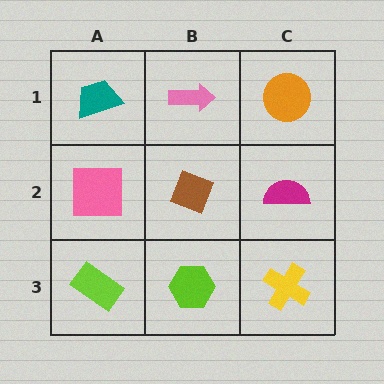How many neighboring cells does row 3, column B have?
3.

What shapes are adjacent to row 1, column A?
A pink square (row 2, column A), a pink arrow (row 1, column B).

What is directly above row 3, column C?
A magenta semicircle.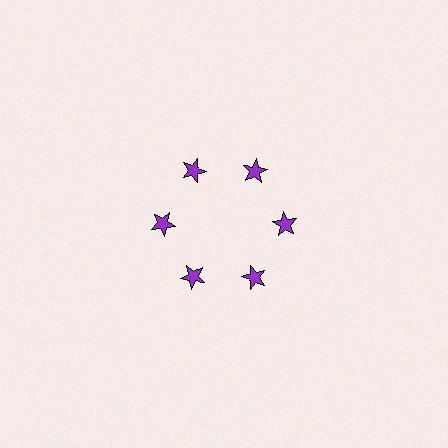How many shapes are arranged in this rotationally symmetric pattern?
There are 6 shapes, arranged in 6 groups of 1.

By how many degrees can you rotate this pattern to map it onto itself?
The pattern maps onto itself every 60 degrees of rotation.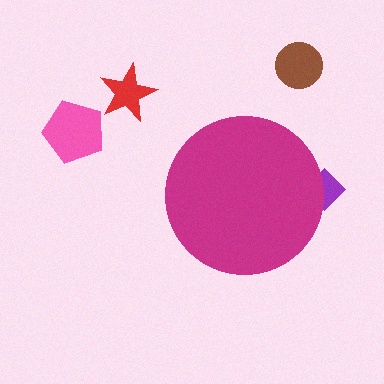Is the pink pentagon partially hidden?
No, the pink pentagon is fully visible.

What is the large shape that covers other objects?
A magenta circle.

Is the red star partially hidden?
No, the red star is fully visible.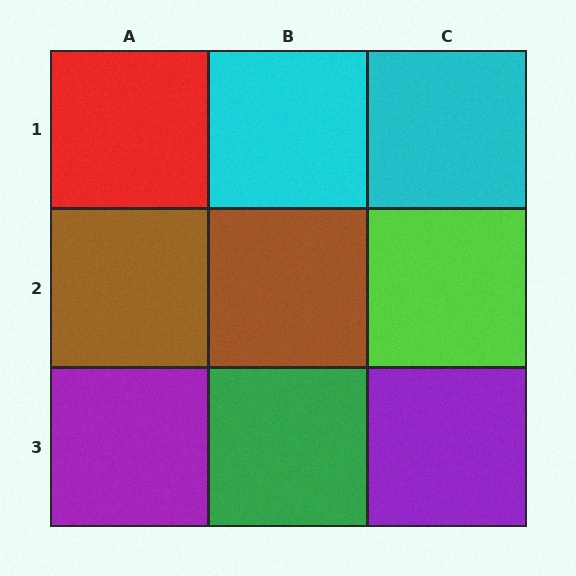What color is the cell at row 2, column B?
Brown.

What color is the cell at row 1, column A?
Red.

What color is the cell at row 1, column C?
Cyan.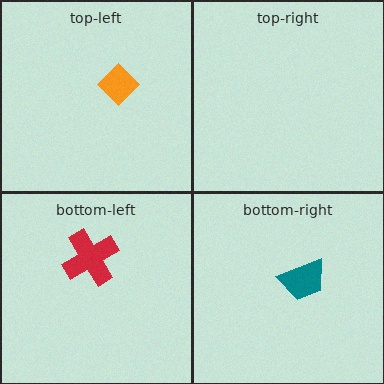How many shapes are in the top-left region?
1.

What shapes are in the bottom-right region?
The teal trapezoid.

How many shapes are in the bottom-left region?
1.